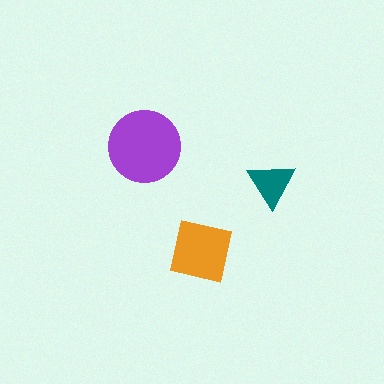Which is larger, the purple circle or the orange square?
The purple circle.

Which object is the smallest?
The teal triangle.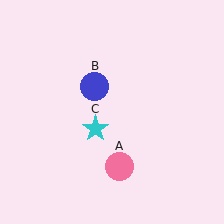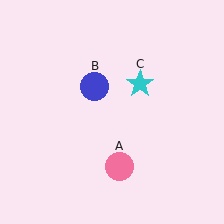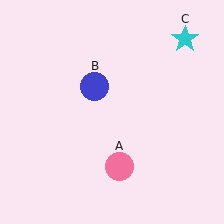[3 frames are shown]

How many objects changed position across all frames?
1 object changed position: cyan star (object C).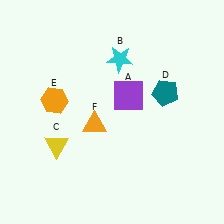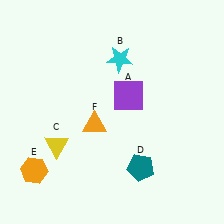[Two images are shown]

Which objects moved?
The objects that moved are: the teal pentagon (D), the orange hexagon (E).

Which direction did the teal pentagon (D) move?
The teal pentagon (D) moved down.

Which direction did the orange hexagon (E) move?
The orange hexagon (E) moved down.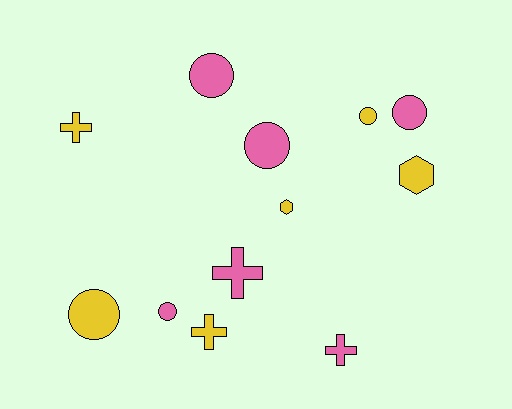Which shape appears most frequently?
Circle, with 6 objects.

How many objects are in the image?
There are 12 objects.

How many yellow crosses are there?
There are 2 yellow crosses.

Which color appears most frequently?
Pink, with 6 objects.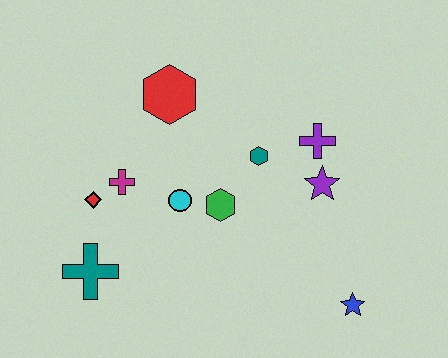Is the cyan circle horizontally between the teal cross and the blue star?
Yes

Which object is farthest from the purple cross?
The teal cross is farthest from the purple cross.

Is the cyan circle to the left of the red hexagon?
No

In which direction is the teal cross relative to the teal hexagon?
The teal cross is to the left of the teal hexagon.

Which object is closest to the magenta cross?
The red diamond is closest to the magenta cross.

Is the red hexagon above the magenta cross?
Yes